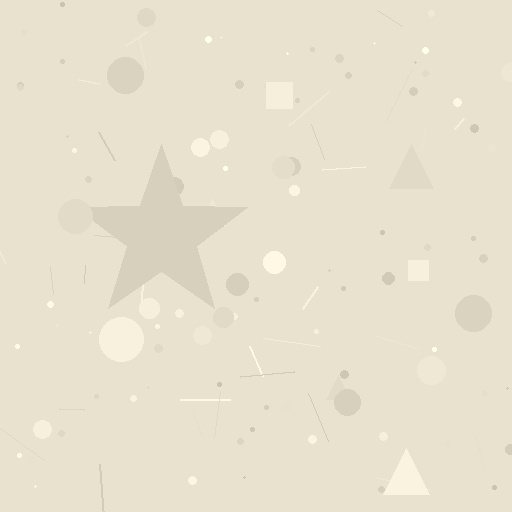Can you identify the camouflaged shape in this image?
The camouflaged shape is a star.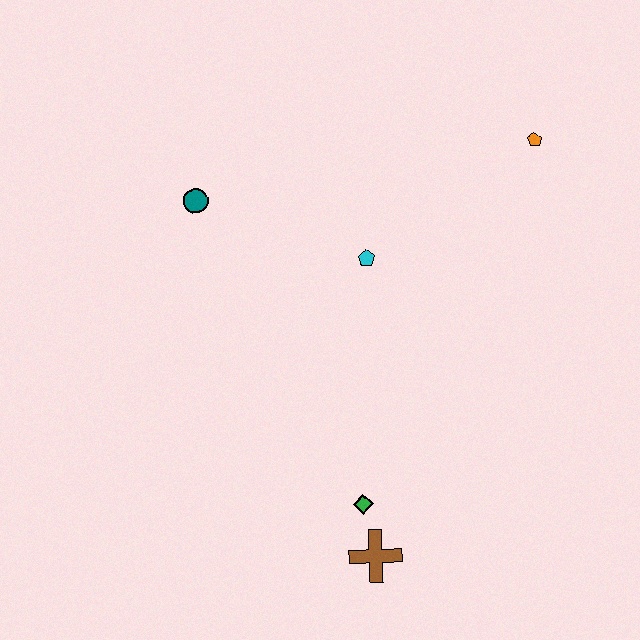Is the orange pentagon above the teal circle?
Yes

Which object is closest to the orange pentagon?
The cyan pentagon is closest to the orange pentagon.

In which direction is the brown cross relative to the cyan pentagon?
The brown cross is below the cyan pentagon.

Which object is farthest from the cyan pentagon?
The brown cross is farthest from the cyan pentagon.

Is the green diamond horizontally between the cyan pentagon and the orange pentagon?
No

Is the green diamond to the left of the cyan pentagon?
Yes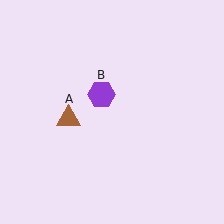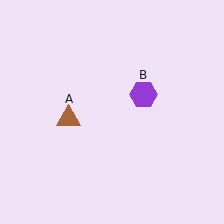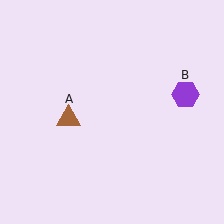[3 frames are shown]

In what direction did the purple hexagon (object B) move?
The purple hexagon (object B) moved right.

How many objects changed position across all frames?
1 object changed position: purple hexagon (object B).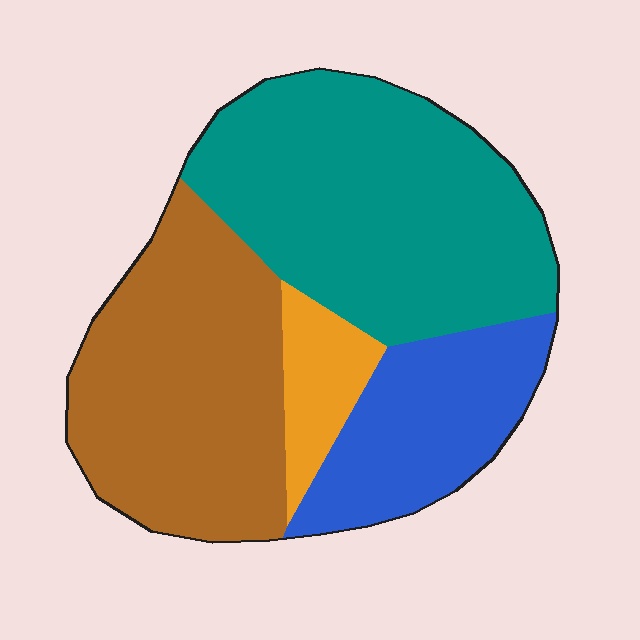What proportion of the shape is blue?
Blue covers 19% of the shape.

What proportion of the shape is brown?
Brown takes up about one third (1/3) of the shape.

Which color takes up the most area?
Teal, at roughly 40%.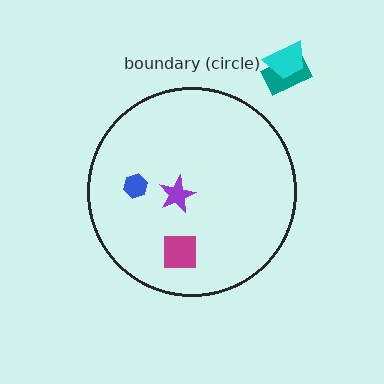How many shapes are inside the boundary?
3 inside, 2 outside.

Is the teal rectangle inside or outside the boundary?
Outside.